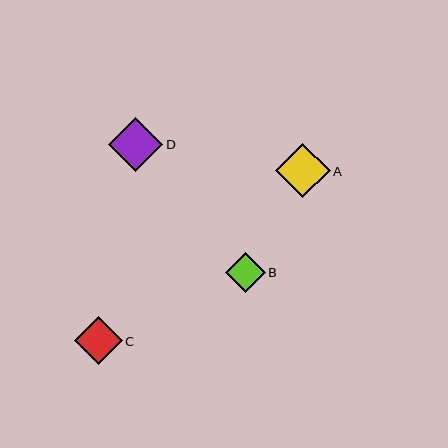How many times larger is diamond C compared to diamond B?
Diamond C is approximately 1.2 times the size of diamond B.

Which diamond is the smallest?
Diamond B is the smallest with a size of approximately 40 pixels.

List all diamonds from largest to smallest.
From largest to smallest: A, D, C, B.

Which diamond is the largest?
Diamond A is the largest with a size of approximately 54 pixels.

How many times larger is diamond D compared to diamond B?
Diamond D is approximately 1.3 times the size of diamond B.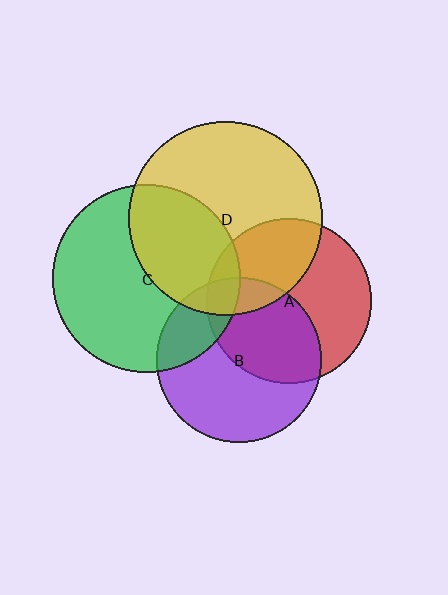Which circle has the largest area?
Circle D (yellow).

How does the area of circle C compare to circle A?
Approximately 1.3 times.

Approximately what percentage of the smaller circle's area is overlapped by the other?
Approximately 40%.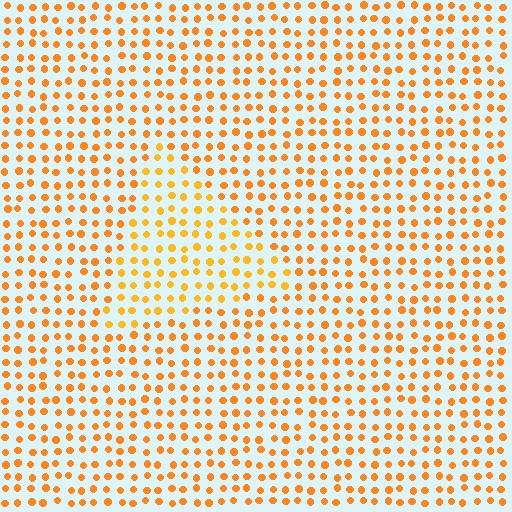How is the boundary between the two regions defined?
The boundary is defined purely by a slight shift in hue (about 14 degrees). Spacing, size, and orientation are identical on both sides.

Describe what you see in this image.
The image is filled with small orange elements in a uniform arrangement. A triangle-shaped region is visible where the elements are tinted to a slightly different hue, forming a subtle color boundary.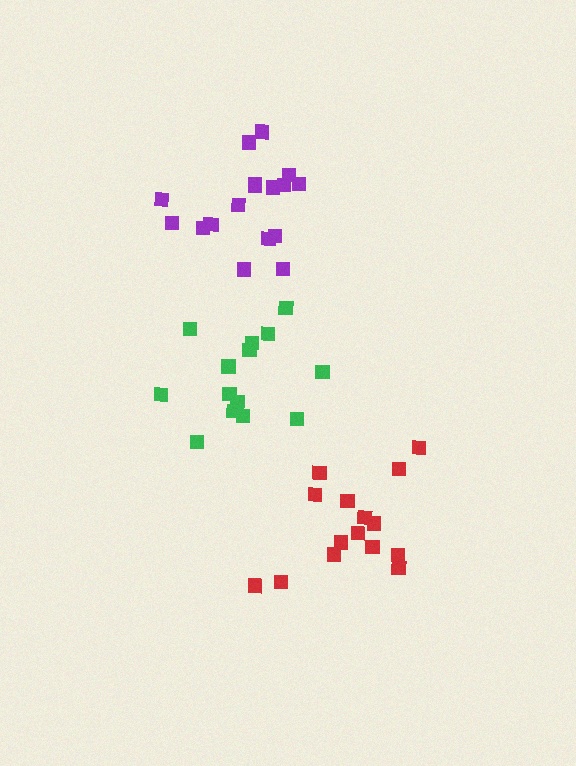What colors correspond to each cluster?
The clusters are colored: red, green, purple.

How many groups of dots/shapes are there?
There are 3 groups.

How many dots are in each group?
Group 1: 15 dots, Group 2: 14 dots, Group 3: 18 dots (47 total).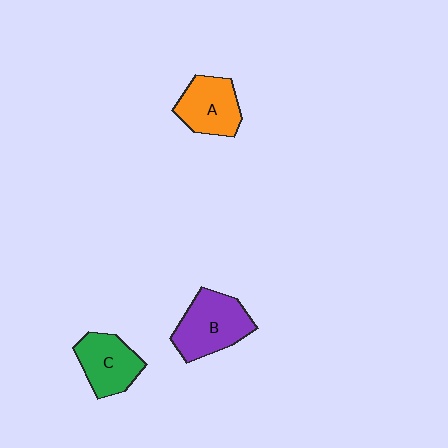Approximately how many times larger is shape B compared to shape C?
Approximately 1.3 times.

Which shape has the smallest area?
Shape C (green).